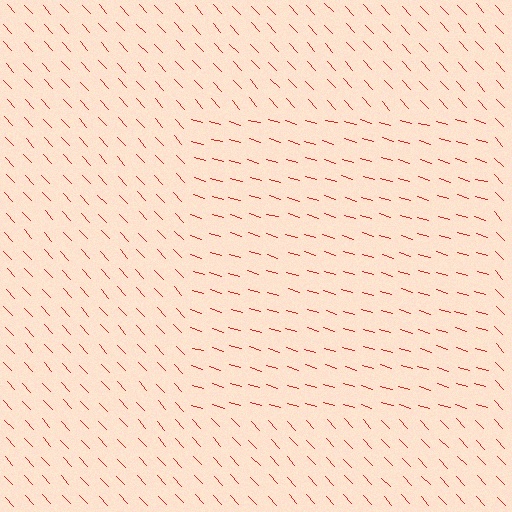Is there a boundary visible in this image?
Yes, there is a texture boundary formed by a change in line orientation.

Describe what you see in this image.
The image is filled with small red line segments. A rectangle region in the image has lines oriented differently from the surrounding lines, creating a visible texture boundary.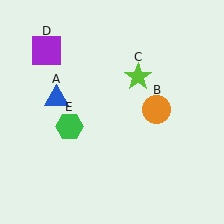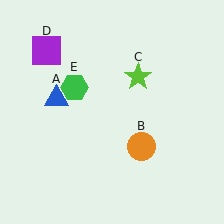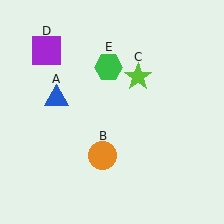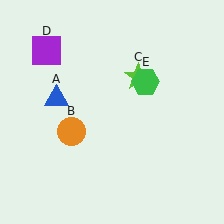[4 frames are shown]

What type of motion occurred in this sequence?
The orange circle (object B), green hexagon (object E) rotated clockwise around the center of the scene.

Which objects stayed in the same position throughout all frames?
Blue triangle (object A) and lime star (object C) and purple square (object D) remained stationary.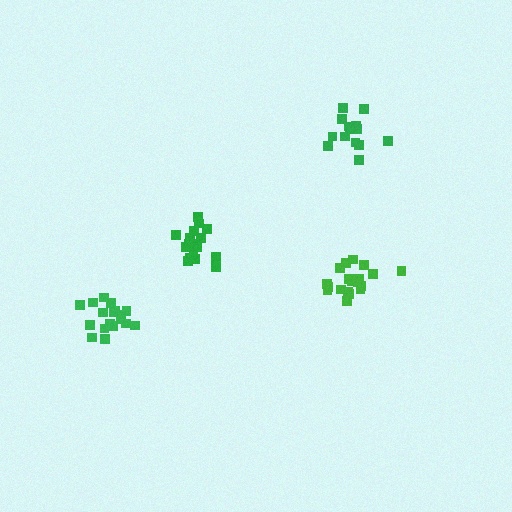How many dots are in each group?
Group 1: 19 dots, Group 2: 18 dots, Group 3: 14 dots, Group 4: 19 dots (70 total).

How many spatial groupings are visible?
There are 4 spatial groupings.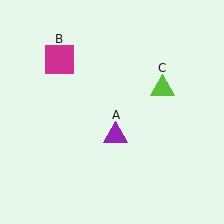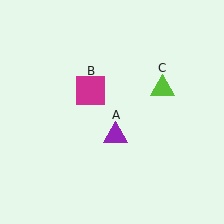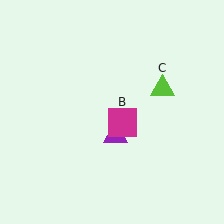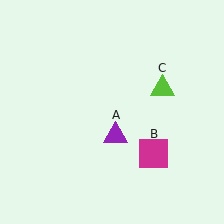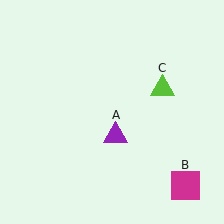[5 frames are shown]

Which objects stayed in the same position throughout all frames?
Purple triangle (object A) and lime triangle (object C) remained stationary.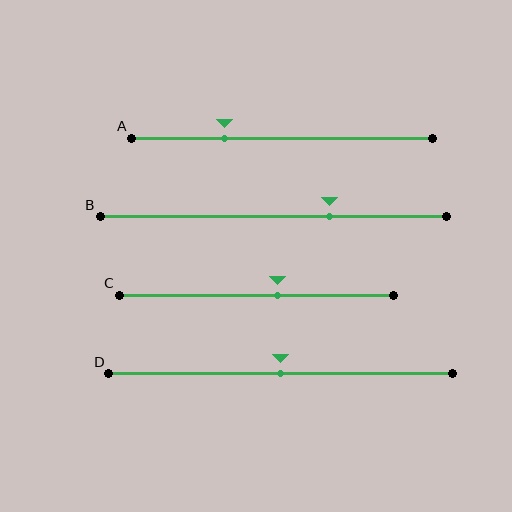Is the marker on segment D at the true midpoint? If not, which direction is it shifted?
Yes, the marker on segment D is at the true midpoint.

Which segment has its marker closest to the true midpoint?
Segment D has its marker closest to the true midpoint.